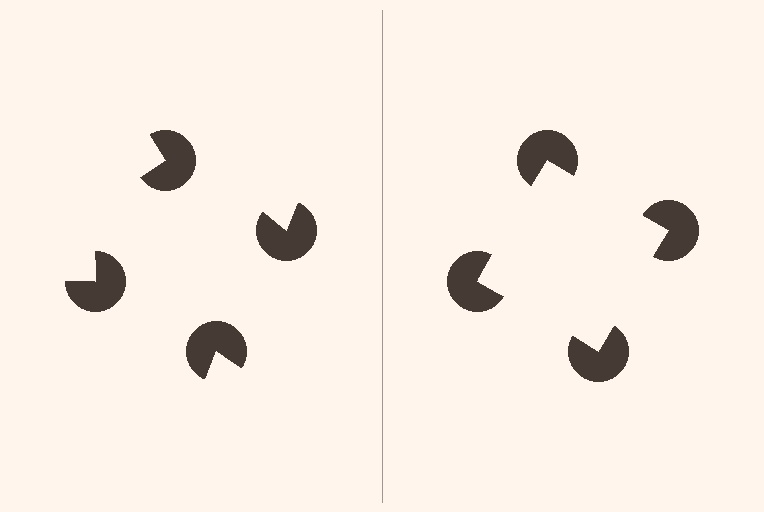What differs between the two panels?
The pac-man discs are positioned identically on both sides; only the wedge orientations differ. On the right they align to a square; on the left they are misaligned.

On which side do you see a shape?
An illusory square appears on the right side. On the left side the wedge cuts are rotated, so no coherent shape forms.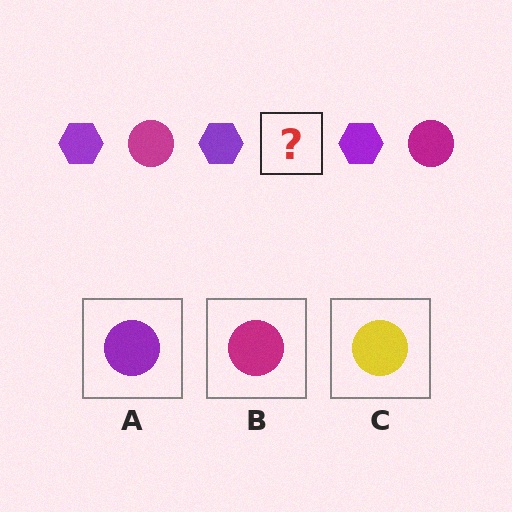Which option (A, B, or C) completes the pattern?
B.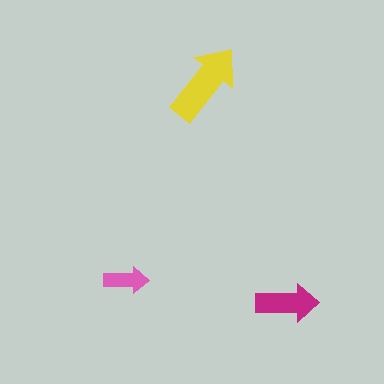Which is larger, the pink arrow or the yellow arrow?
The yellow one.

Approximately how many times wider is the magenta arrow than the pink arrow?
About 1.5 times wider.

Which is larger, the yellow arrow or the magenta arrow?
The yellow one.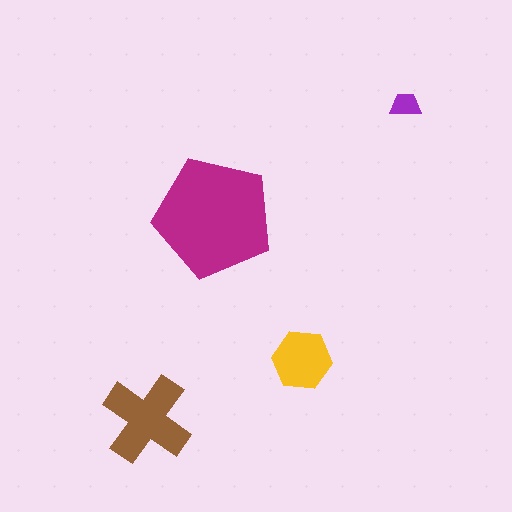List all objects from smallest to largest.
The purple trapezoid, the yellow hexagon, the brown cross, the magenta pentagon.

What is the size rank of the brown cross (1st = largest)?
2nd.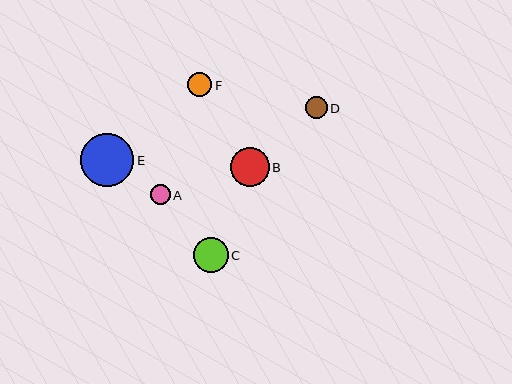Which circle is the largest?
Circle E is the largest with a size of approximately 54 pixels.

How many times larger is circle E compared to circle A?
Circle E is approximately 2.7 times the size of circle A.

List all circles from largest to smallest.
From largest to smallest: E, B, C, F, D, A.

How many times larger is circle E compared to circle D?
Circle E is approximately 2.4 times the size of circle D.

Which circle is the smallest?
Circle A is the smallest with a size of approximately 20 pixels.